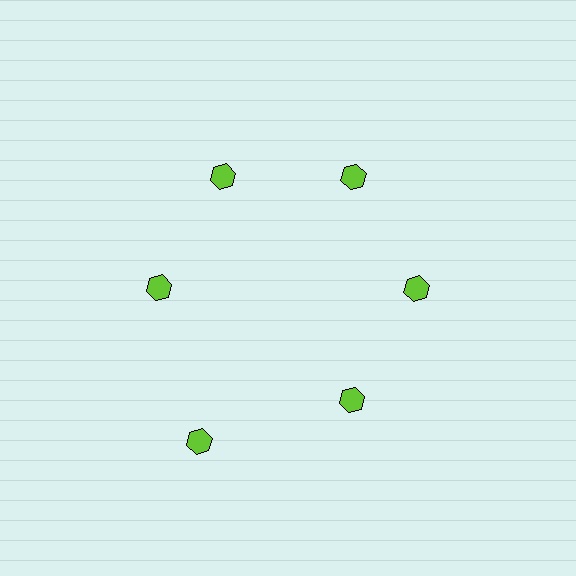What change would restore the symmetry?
The symmetry would be restored by moving it inward, back onto the ring so that all 6 hexagons sit at equal angles and equal distance from the center.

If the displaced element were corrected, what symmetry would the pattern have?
It would have 6-fold rotational symmetry — the pattern would map onto itself every 60 degrees.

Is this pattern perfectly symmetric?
No. The 6 lime hexagons are arranged in a ring, but one element near the 7 o'clock position is pushed outward from the center, breaking the 6-fold rotational symmetry.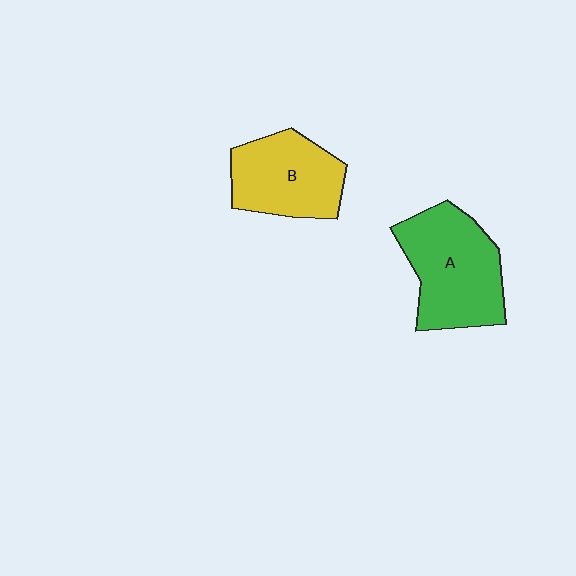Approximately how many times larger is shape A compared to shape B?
Approximately 1.2 times.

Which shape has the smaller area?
Shape B (yellow).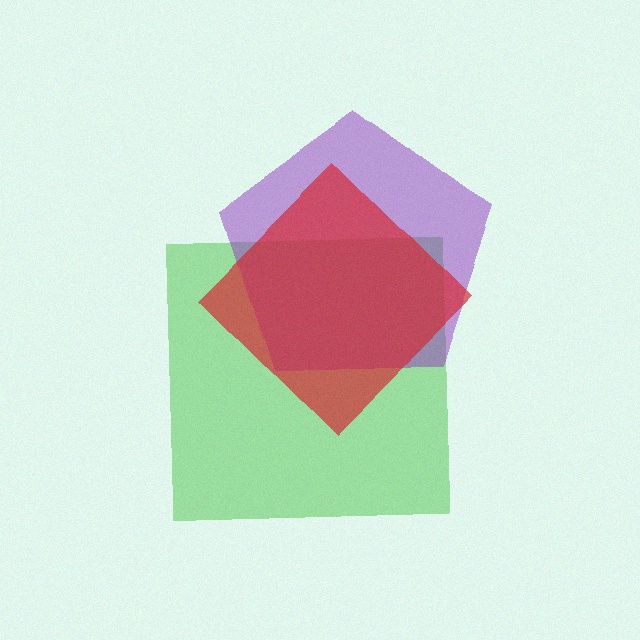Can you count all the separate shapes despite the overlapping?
Yes, there are 3 separate shapes.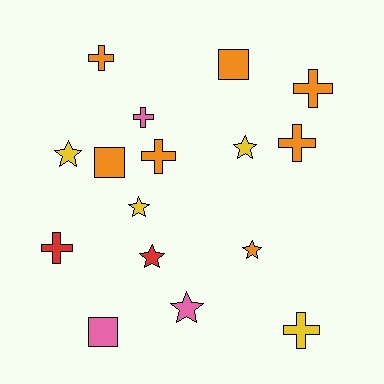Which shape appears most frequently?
Cross, with 7 objects.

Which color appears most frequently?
Orange, with 7 objects.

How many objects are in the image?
There are 16 objects.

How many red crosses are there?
There is 1 red cross.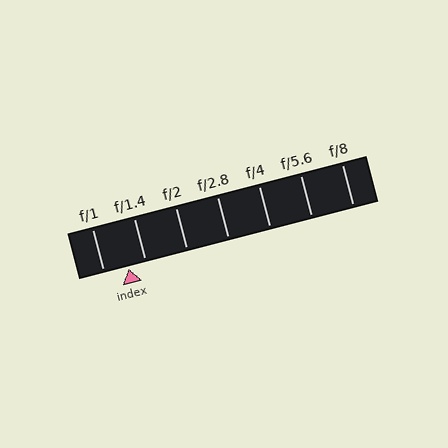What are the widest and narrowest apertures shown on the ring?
The widest aperture shown is f/1 and the narrowest is f/8.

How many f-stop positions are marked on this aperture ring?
There are 7 f-stop positions marked.